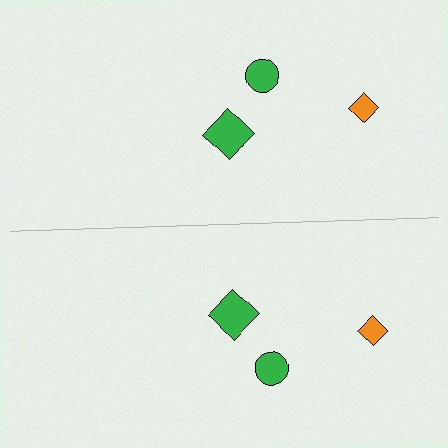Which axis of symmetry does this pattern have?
The pattern has a horizontal axis of symmetry running through the center of the image.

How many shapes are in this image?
There are 6 shapes in this image.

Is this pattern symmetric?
Yes, this pattern has bilateral (reflection) symmetry.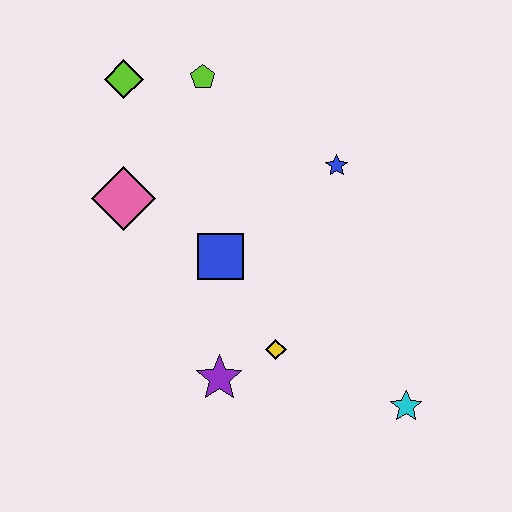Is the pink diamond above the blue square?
Yes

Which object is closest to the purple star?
The yellow diamond is closest to the purple star.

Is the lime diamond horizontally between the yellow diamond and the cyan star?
No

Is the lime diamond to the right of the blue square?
No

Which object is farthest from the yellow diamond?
The lime diamond is farthest from the yellow diamond.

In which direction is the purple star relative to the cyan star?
The purple star is to the left of the cyan star.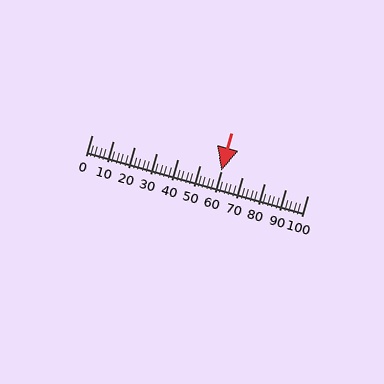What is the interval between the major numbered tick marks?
The major tick marks are spaced 10 units apart.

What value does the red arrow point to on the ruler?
The red arrow points to approximately 60.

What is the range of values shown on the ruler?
The ruler shows values from 0 to 100.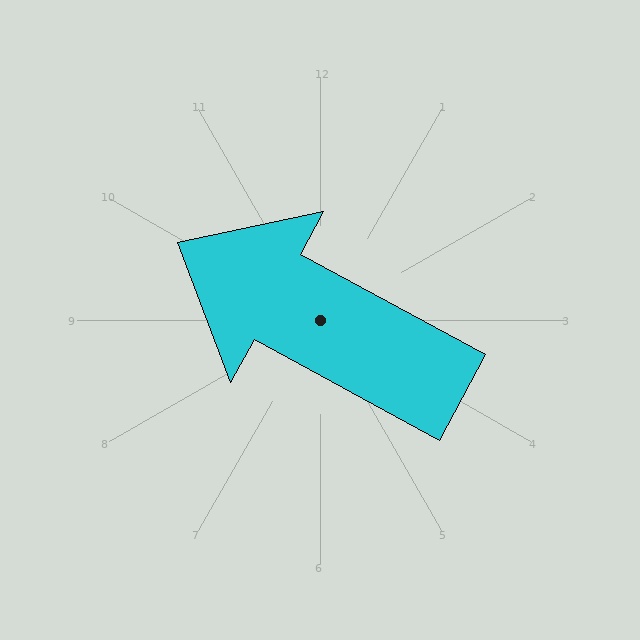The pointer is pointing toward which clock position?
Roughly 10 o'clock.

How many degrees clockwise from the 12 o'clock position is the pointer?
Approximately 299 degrees.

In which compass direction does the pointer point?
Northwest.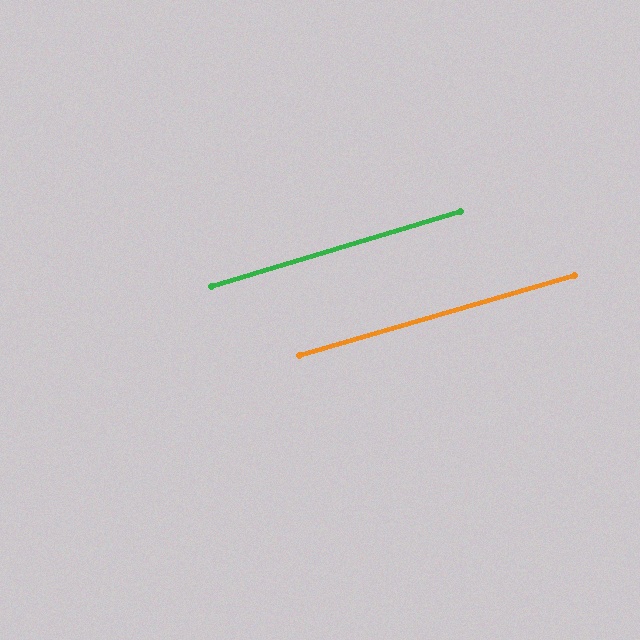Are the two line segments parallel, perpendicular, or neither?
Parallel — their directions differ by only 0.4°.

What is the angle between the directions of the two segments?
Approximately 0 degrees.